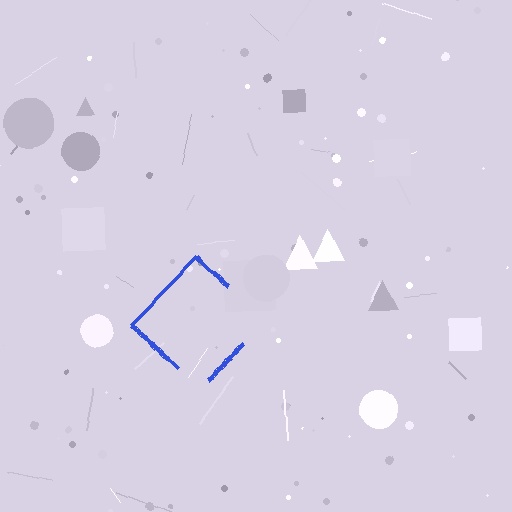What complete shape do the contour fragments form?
The contour fragments form a diamond.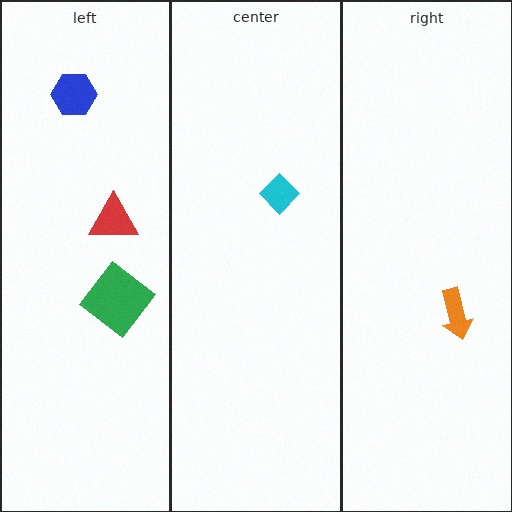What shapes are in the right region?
The orange arrow.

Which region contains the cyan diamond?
The center region.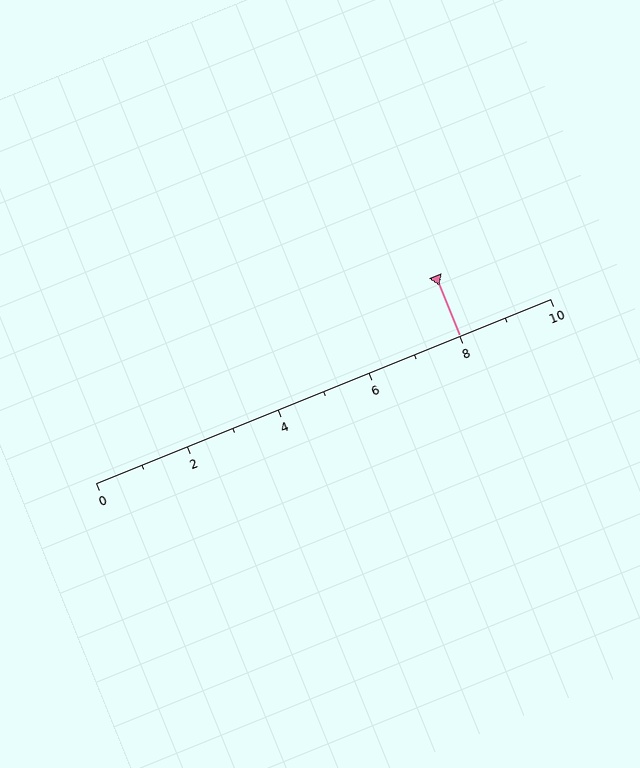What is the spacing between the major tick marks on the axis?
The major ticks are spaced 2 apart.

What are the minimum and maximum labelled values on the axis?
The axis runs from 0 to 10.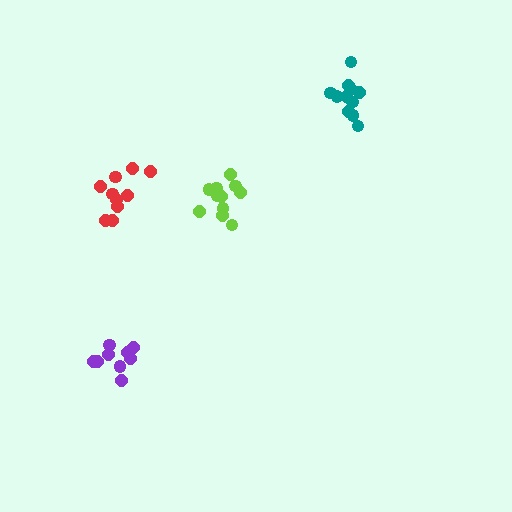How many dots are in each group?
Group 1: 10 dots, Group 2: 12 dots, Group 3: 11 dots, Group 4: 9 dots (42 total).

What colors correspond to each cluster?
The clusters are colored: red, teal, lime, purple.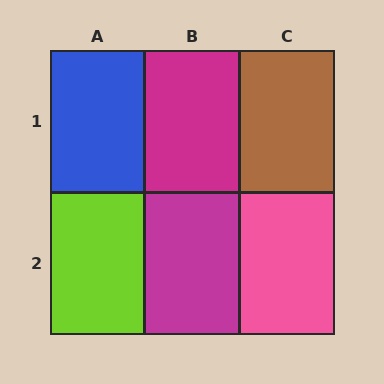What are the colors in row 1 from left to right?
Blue, magenta, brown.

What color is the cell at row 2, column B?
Magenta.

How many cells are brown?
1 cell is brown.